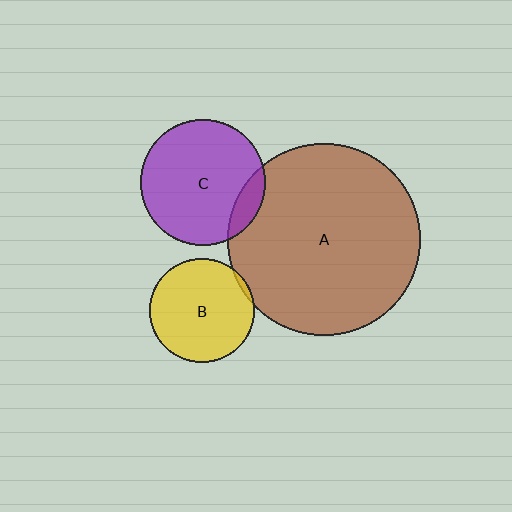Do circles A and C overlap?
Yes.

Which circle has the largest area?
Circle A (brown).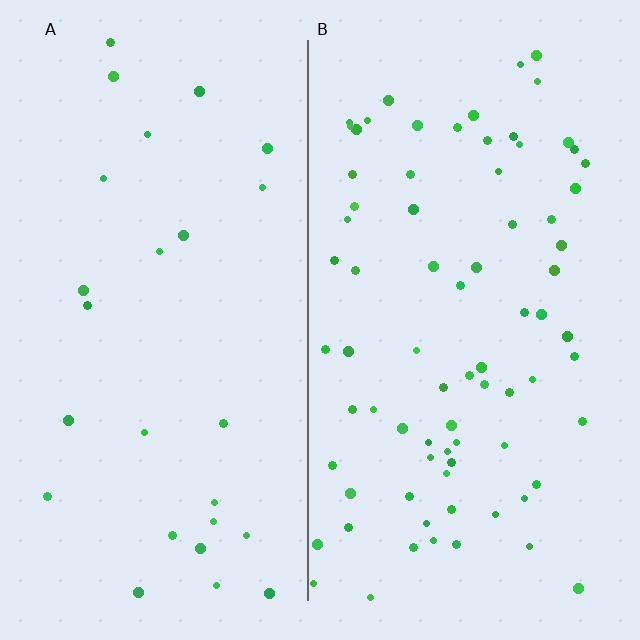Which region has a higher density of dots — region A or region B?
B (the right).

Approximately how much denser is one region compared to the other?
Approximately 3.0× — region B over region A.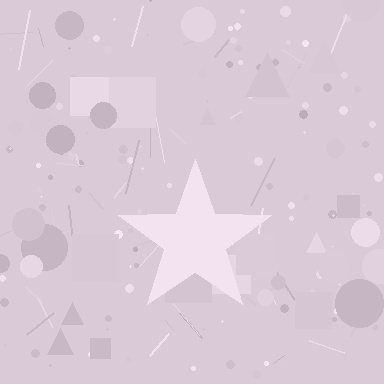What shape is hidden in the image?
A star is hidden in the image.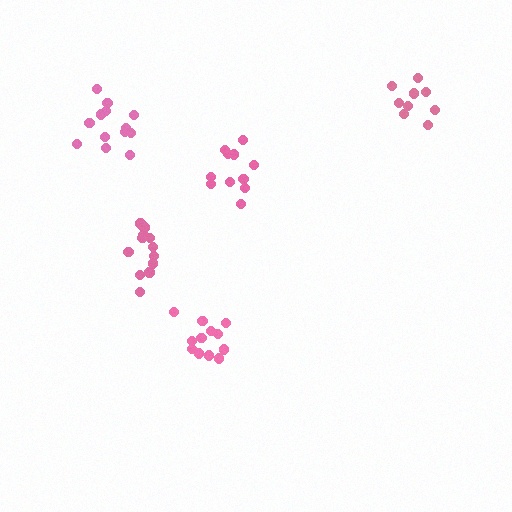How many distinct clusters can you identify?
There are 5 distinct clusters.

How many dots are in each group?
Group 1: 13 dots, Group 2: 12 dots, Group 3: 11 dots, Group 4: 12 dots, Group 5: 9 dots (57 total).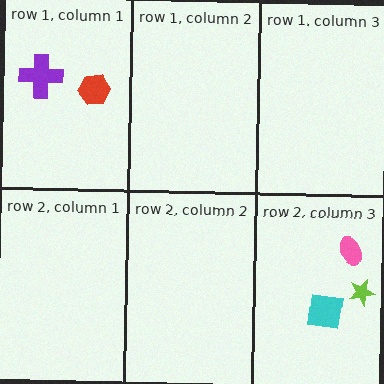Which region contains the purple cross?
The row 1, column 1 region.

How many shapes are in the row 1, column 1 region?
2.